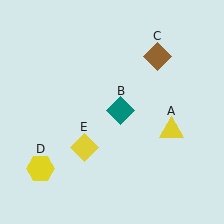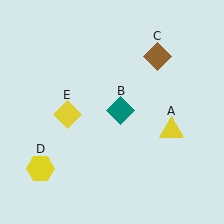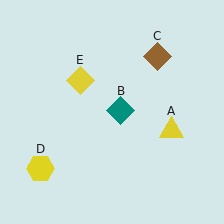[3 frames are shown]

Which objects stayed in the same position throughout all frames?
Yellow triangle (object A) and teal diamond (object B) and brown diamond (object C) and yellow hexagon (object D) remained stationary.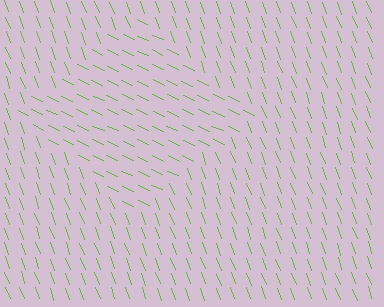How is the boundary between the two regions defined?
The boundary is defined purely by a change in line orientation (approximately 45 degrees difference). All lines are the same color and thickness.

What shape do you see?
I see a diamond.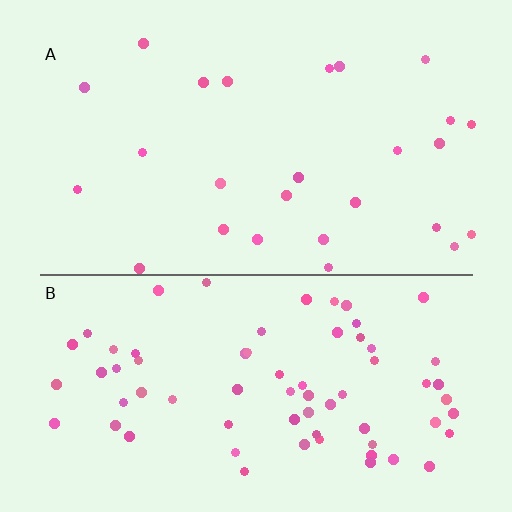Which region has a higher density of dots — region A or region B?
B (the bottom).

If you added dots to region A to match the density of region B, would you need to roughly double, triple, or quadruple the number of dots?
Approximately triple.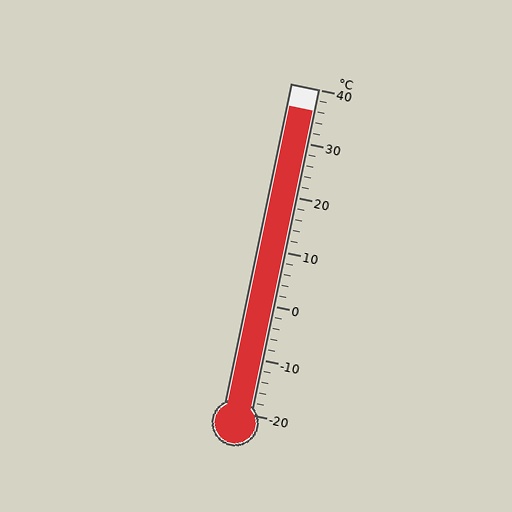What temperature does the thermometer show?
The thermometer shows approximately 36°C.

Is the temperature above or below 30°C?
The temperature is above 30°C.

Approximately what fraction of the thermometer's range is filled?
The thermometer is filled to approximately 95% of its range.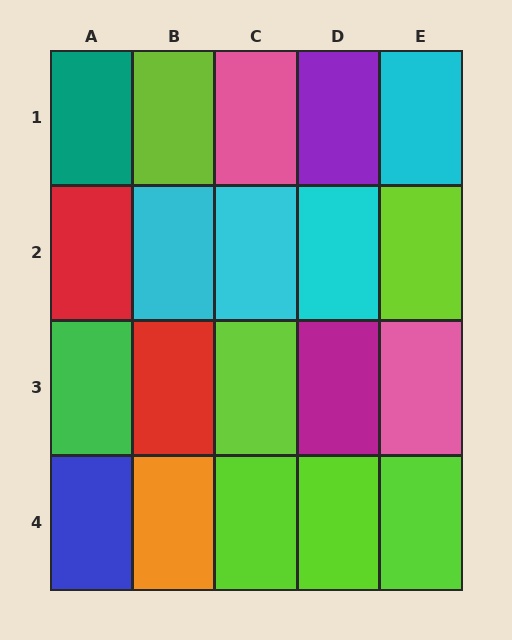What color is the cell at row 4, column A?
Blue.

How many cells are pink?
2 cells are pink.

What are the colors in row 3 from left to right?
Green, red, lime, magenta, pink.